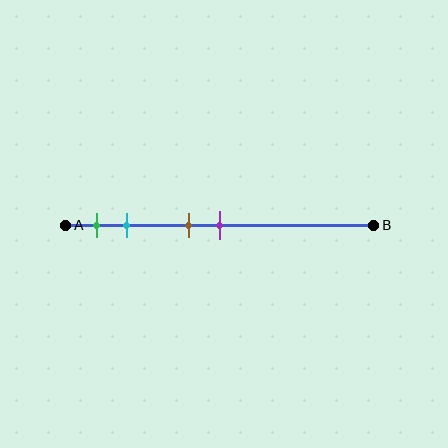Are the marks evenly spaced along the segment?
No, the marks are not evenly spaced.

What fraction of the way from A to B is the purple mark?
The purple mark is approximately 50% (0.5) of the way from A to B.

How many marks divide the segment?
There are 4 marks dividing the segment.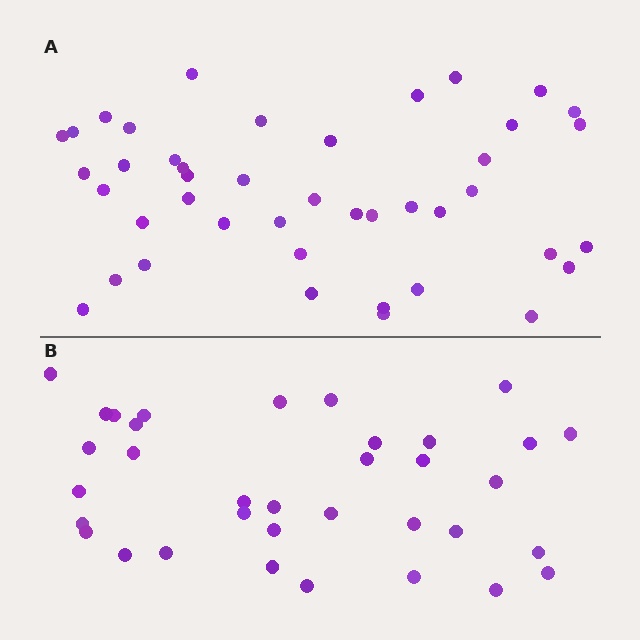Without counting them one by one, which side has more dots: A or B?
Region A (the top region) has more dots.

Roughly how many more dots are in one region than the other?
Region A has roughly 8 or so more dots than region B.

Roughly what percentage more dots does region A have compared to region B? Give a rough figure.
About 25% more.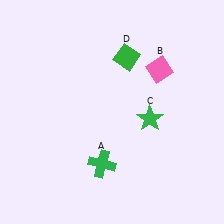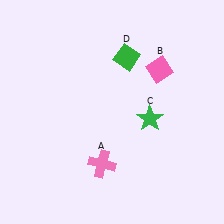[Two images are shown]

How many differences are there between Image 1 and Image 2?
There is 1 difference between the two images.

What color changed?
The cross (A) changed from green in Image 1 to pink in Image 2.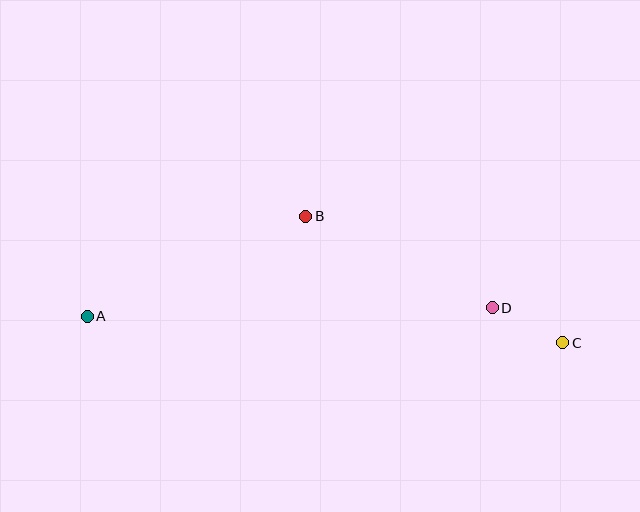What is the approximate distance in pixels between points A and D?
The distance between A and D is approximately 405 pixels.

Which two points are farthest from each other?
Points A and C are farthest from each other.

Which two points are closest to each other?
Points C and D are closest to each other.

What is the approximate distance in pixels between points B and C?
The distance between B and C is approximately 286 pixels.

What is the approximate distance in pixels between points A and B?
The distance between A and B is approximately 240 pixels.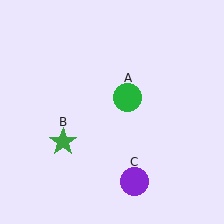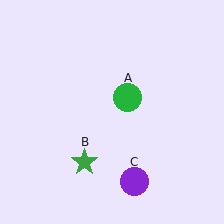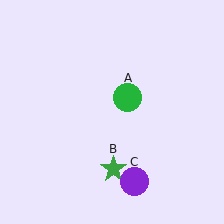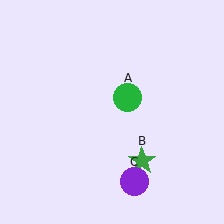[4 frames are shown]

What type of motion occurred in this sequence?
The green star (object B) rotated counterclockwise around the center of the scene.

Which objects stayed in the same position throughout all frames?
Green circle (object A) and purple circle (object C) remained stationary.